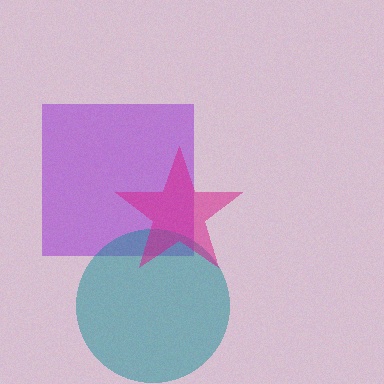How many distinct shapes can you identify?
There are 3 distinct shapes: a purple square, a teal circle, a magenta star.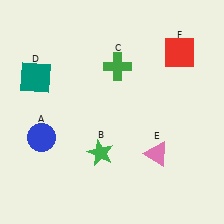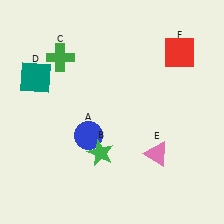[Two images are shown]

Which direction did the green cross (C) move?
The green cross (C) moved left.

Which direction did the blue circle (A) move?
The blue circle (A) moved right.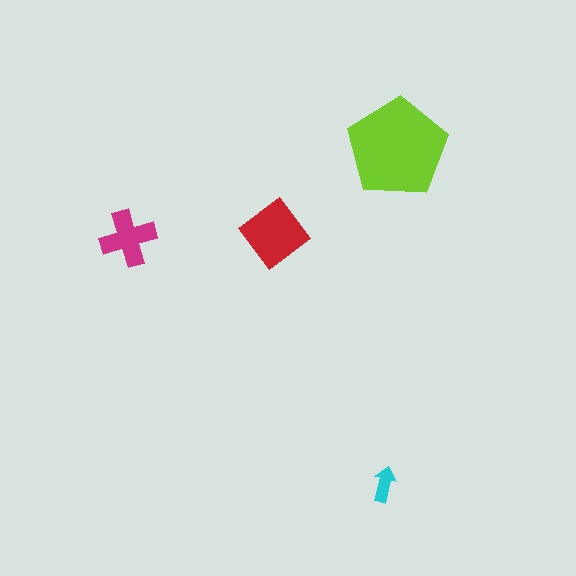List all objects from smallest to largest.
The cyan arrow, the magenta cross, the red diamond, the lime pentagon.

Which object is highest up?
The lime pentagon is topmost.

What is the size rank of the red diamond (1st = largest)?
2nd.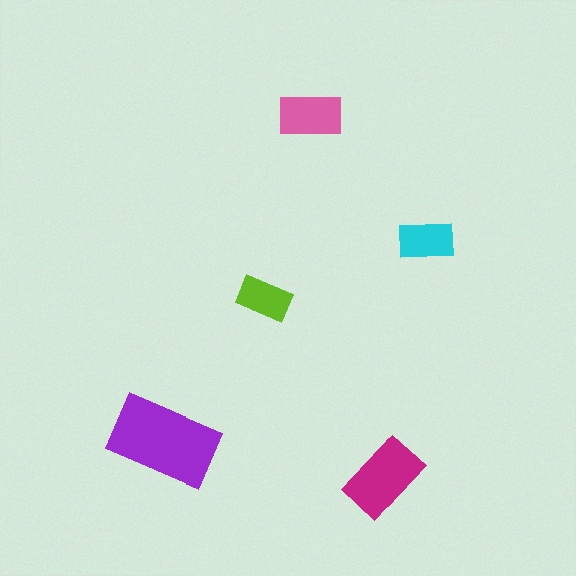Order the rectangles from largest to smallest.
the purple one, the magenta one, the pink one, the cyan one, the lime one.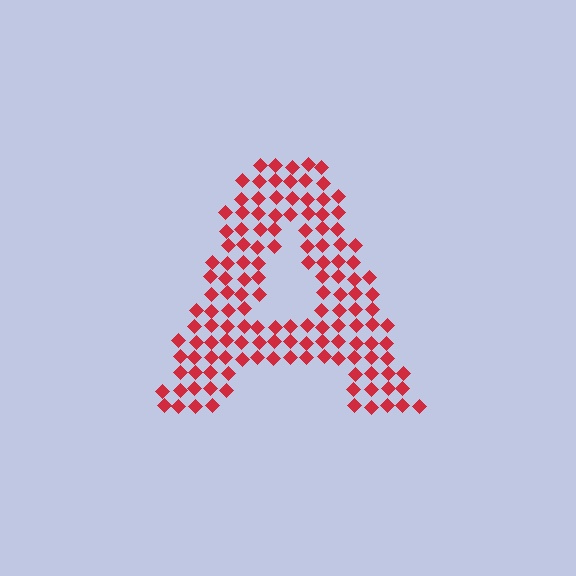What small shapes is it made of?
It is made of small diamonds.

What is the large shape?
The large shape is the letter A.